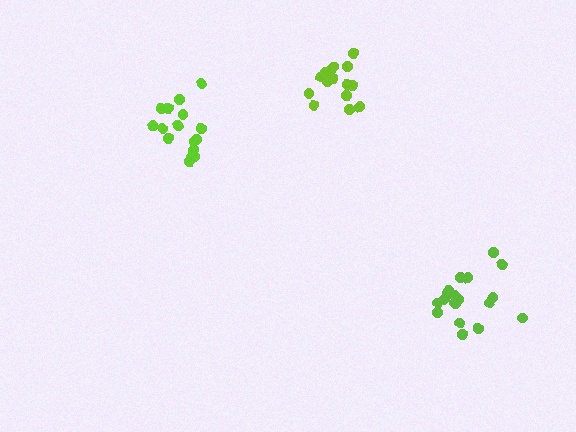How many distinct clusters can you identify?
There are 3 distinct clusters.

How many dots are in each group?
Group 1: 16 dots, Group 2: 15 dots, Group 3: 18 dots (49 total).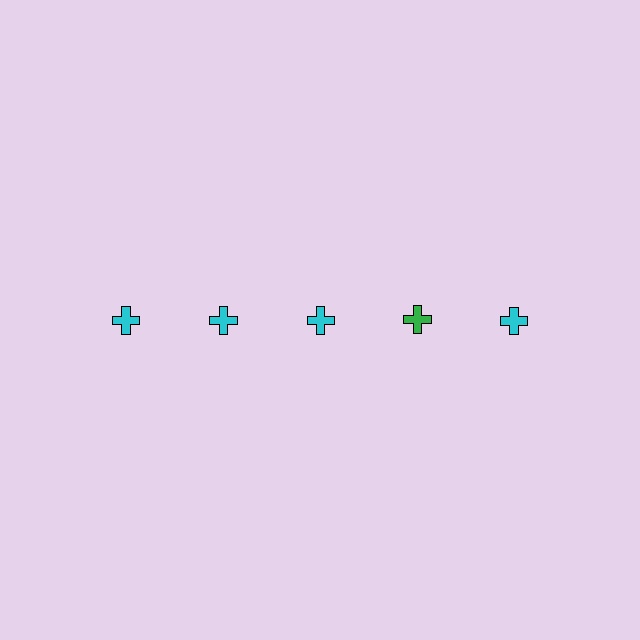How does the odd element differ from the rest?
It has a different color: green instead of cyan.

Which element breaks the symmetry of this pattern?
The green cross in the top row, second from right column breaks the symmetry. All other shapes are cyan crosses.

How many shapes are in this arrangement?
There are 5 shapes arranged in a grid pattern.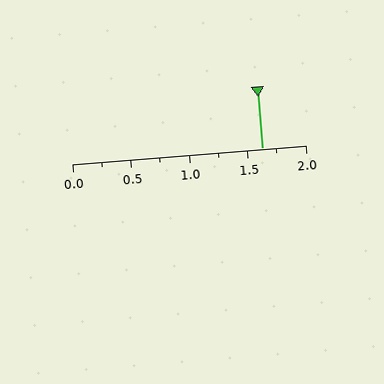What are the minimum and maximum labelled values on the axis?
The axis runs from 0.0 to 2.0.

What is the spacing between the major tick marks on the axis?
The major ticks are spaced 0.5 apart.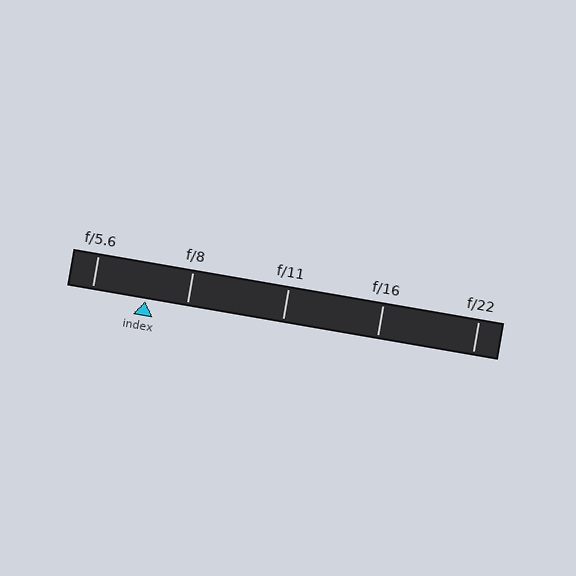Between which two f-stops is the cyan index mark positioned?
The index mark is between f/5.6 and f/8.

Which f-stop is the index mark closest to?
The index mark is closest to f/8.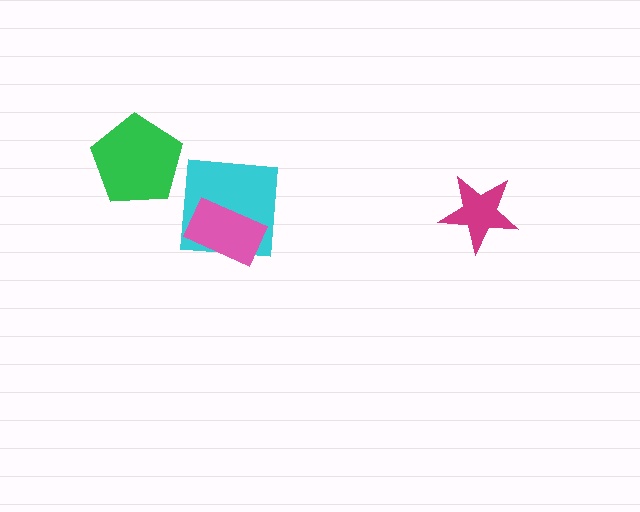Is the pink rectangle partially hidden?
No, no other shape covers it.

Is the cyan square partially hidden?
Yes, it is partially covered by another shape.